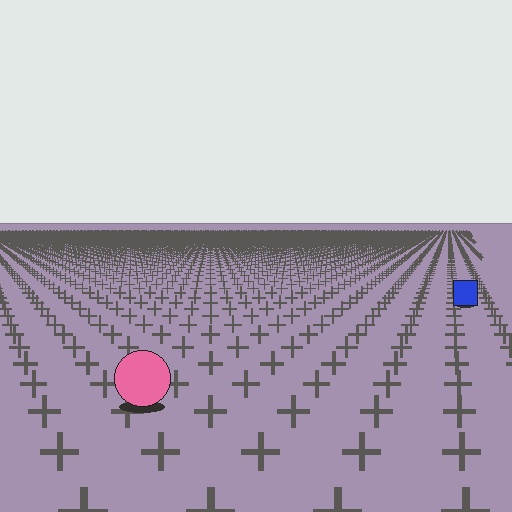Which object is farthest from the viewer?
The blue square is farthest from the viewer. It appears smaller and the ground texture around it is denser.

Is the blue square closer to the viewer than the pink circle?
No. The pink circle is closer — you can tell from the texture gradient: the ground texture is coarser near it.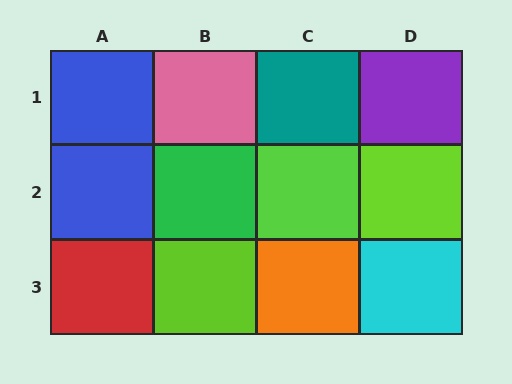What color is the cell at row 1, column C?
Teal.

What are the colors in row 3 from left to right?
Red, lime, orange, cyan.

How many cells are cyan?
1 cell is cyan.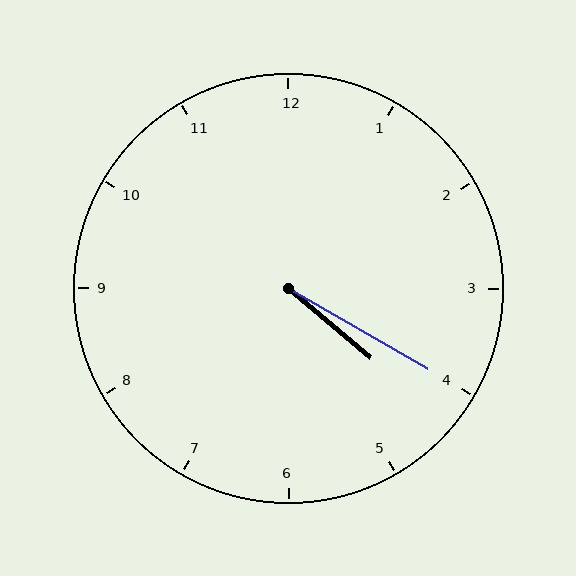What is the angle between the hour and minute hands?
Approximately 10 degrees.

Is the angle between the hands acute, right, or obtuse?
It is acute.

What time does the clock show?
4:20.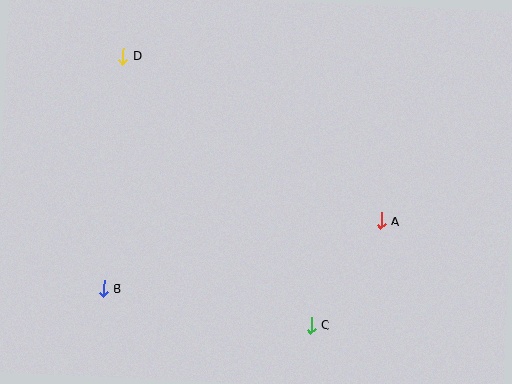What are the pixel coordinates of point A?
Point A is at (381, 221).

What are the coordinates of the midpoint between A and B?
The midpoint between A and B is at (242, 254).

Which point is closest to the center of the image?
Point A at (381, 221) is closest to the center.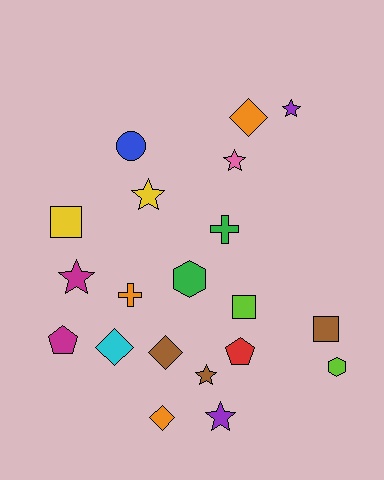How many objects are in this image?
There are 20 objects.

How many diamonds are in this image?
There are 4 diamonds.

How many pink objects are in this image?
There is 1 pink object.